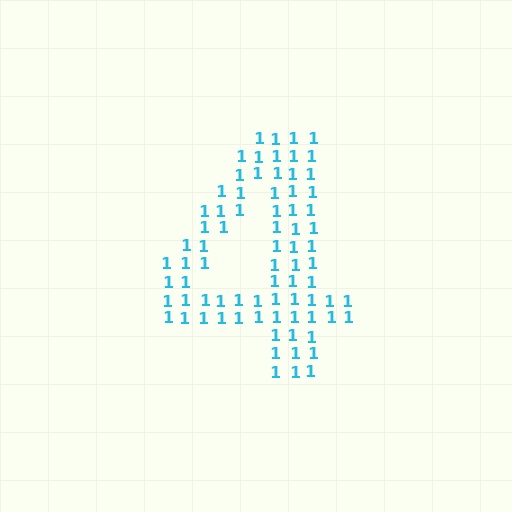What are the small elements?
The small elements are digit 1's.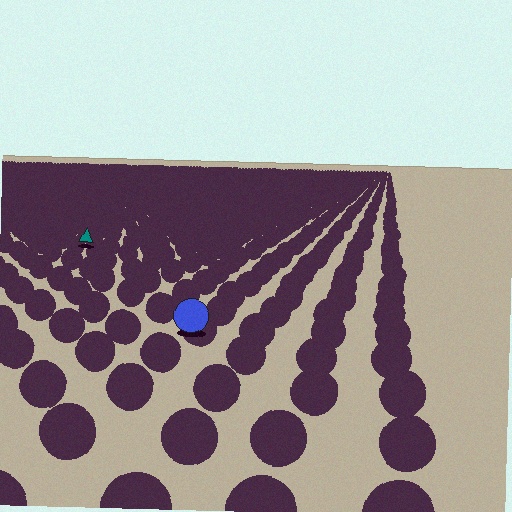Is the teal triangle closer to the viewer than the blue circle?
No. The blue circle is closer — you can tell from the texture gradient: the ground texture is coarser near it.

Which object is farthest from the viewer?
The teal triangle is farthest from the viewer. It appears smaller and the ground texture around it is denser.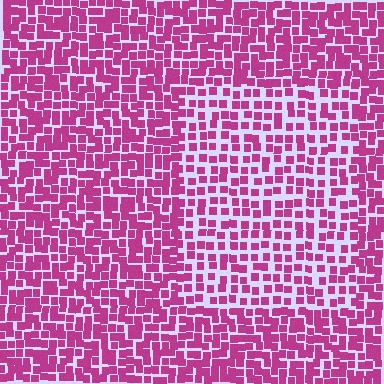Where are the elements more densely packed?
The elements are more densely packed outside the rectangle boundary.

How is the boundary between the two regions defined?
The boundary is defined by a change in element density (approximately 1.6x ratio). All elements are the same color, size, and shape.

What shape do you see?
I see a rectangle.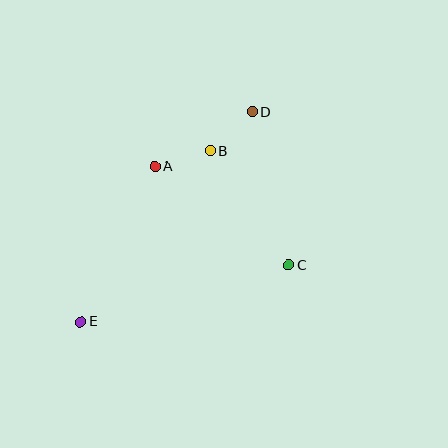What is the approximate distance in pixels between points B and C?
The distance between B and C is approximately 138 pixels.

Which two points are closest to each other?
Points B and D are closest to each other.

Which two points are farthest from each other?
Points D and E are farthest from each other.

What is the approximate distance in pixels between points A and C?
The distance between A and C is approximately 166 pixels.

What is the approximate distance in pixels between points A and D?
The distance between A and D is approximately 112 pixels.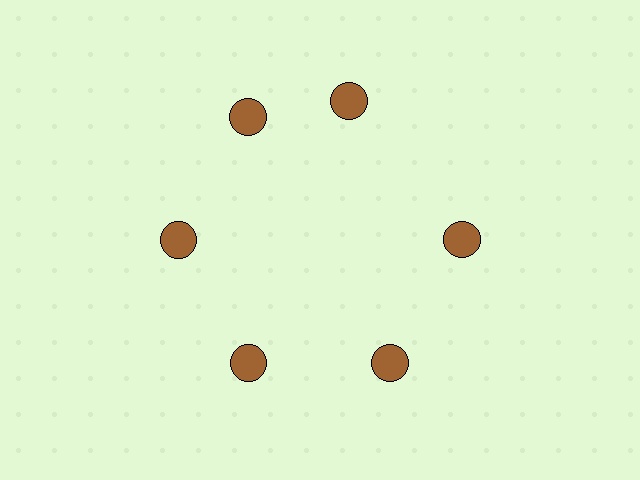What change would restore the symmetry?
The symmetry would be restored by rotating it back into even spacing with its neighbors so that all 6 circles sit at equal angles and equal distance from the center.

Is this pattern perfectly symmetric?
No. The 6 brown circles are arranged in a ring, but one element near the 1 o'clock position is rotated out of alignment along the ring, breaking the 6-fold rotational symmetry.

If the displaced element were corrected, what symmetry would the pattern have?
It would have 6-fold rotational symmetry — the pattern would map onto itself every 60 degrees.